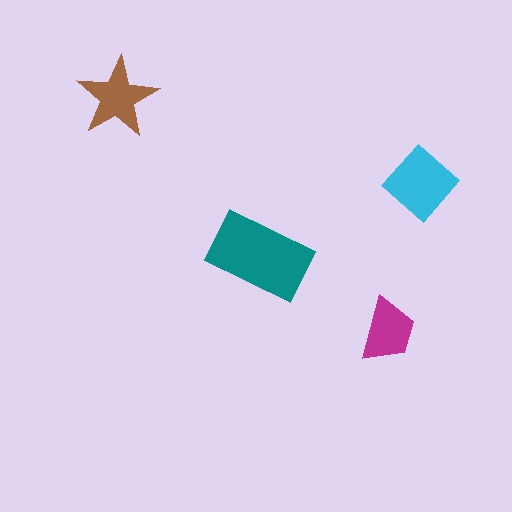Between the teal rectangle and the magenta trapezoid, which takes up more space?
The teal rectangle.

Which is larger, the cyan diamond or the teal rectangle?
The teal rectangle.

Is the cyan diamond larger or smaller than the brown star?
Larger.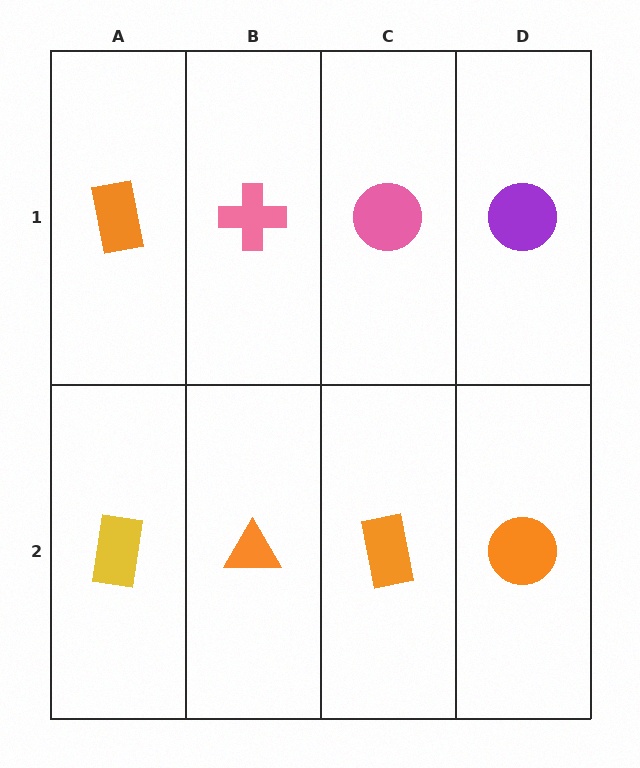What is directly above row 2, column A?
An orange rectangle.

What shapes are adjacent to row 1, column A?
A yellow rectangle (row 2, column A), a pink cross (row 1, column B).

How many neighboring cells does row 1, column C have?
3.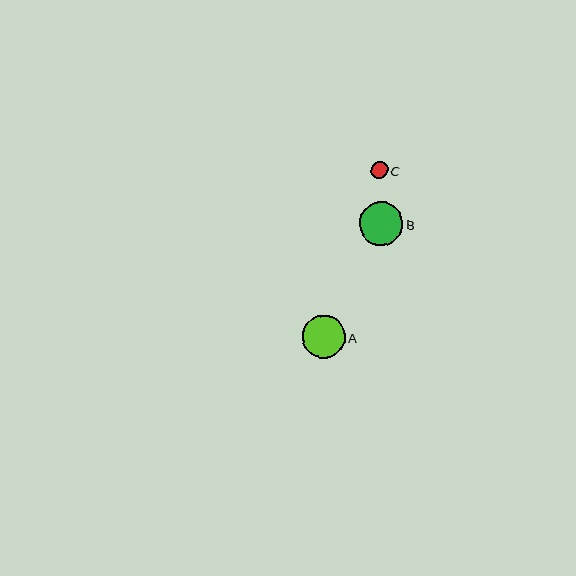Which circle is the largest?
Circle B is the largest with a size of approximately 43 pixels.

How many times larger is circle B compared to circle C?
Circle B is approximately 2.5 times the size of circle C.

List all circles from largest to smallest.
From largest to smallest: B, A, C.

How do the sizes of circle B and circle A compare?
Circle B and circle A are approximately the same size.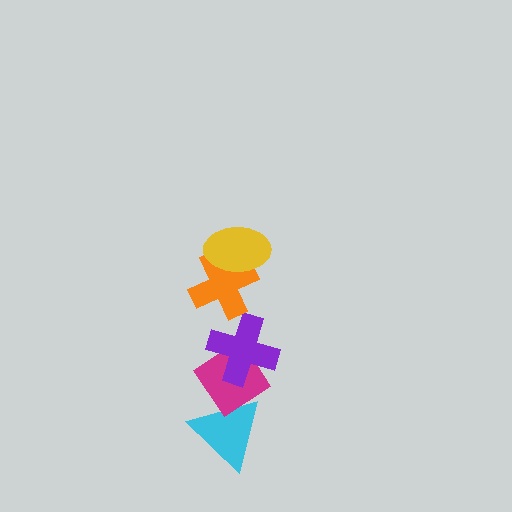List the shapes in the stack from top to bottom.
From top to bottom: the yellow ellipse, the orange cross, the purple cross, the magenta diamond, the cyan triangle.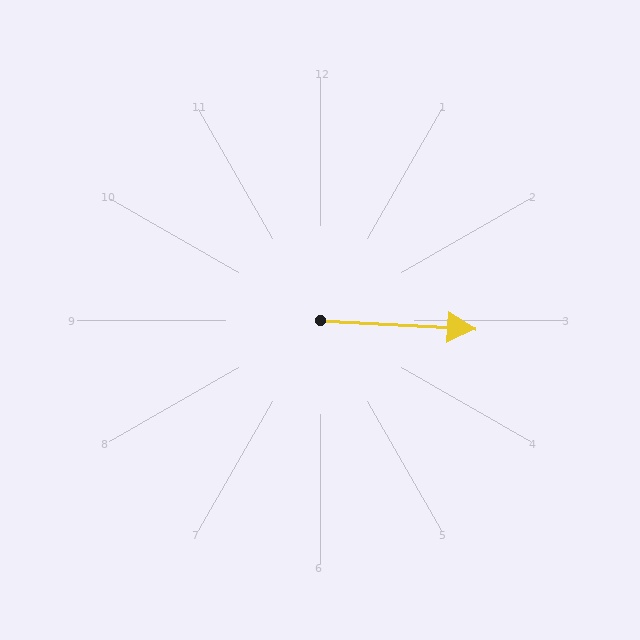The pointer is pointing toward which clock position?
Roughly 3 o'clock.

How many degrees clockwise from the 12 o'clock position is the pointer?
Approximately 93 degrees.